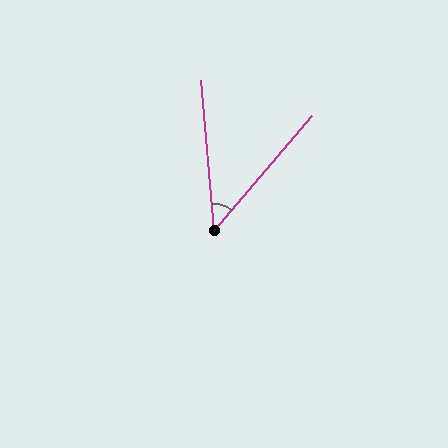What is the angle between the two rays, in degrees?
Approximately 45 degrees.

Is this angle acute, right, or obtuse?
It is acute.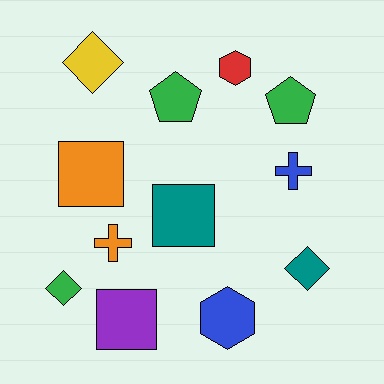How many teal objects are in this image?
There are 2 teal objects.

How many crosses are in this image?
There are 2 crosses.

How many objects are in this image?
There are 12 objects.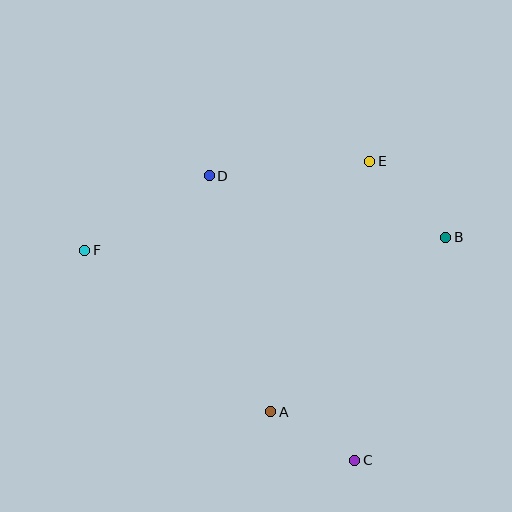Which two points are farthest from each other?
Points B and F are farthest from each other.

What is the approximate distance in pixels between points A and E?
The distance between A and E is approximately 269 pixels.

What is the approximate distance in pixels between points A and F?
The distance between A and F is approximately 246 pixels.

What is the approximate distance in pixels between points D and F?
The distance between D and F is approximately 145 pixels.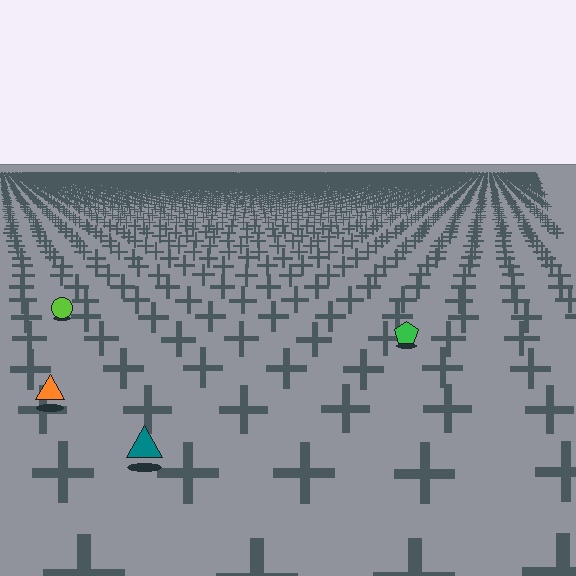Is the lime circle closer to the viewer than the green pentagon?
No. The green pentagon is closer — you can tell from the texture gradient: the ground texture is coarser near it.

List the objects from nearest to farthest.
From nearest to farthest: the teal triangle, the orange triangle, the green pentagon, the lime circle.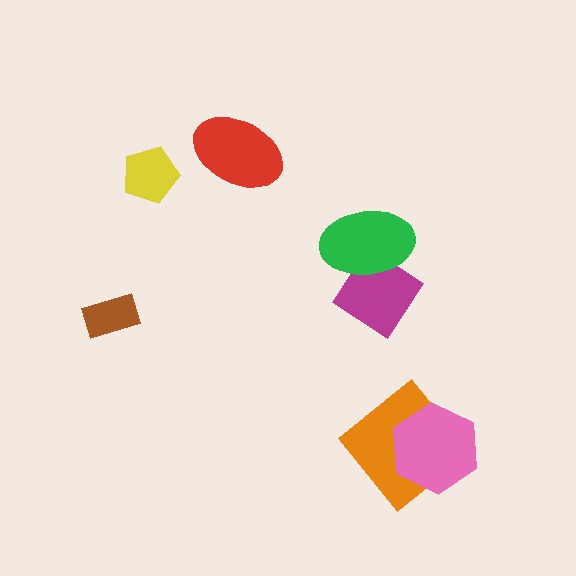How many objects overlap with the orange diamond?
1 object overlaps with the orange diamond.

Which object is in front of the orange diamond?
The pink hexagon is in front of the orange diamond.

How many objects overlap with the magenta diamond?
1 object overlaps with the magenta diamond.